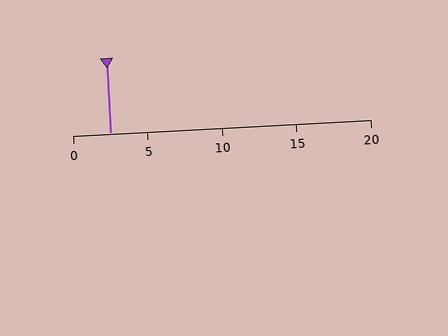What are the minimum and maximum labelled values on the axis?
The axis runs from 0 to 20.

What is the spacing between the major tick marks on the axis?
The major ticks are spaced 5 apart.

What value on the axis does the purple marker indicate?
The marker indicates approximately 2.5.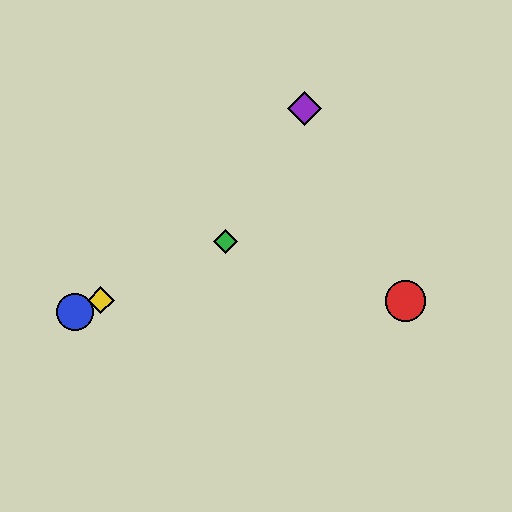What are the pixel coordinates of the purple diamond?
The purple diamond is at (305, 109).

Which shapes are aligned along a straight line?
The blue circle, the green diamond, the yellow diamond are aligned along a straight line.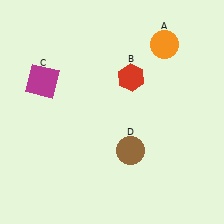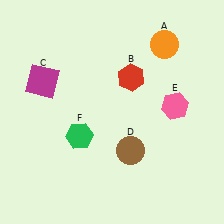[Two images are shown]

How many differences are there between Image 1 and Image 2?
There are 2 differences between the two images.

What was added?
A pink hexagon (E), a green hexagon (F) were added in Image 2.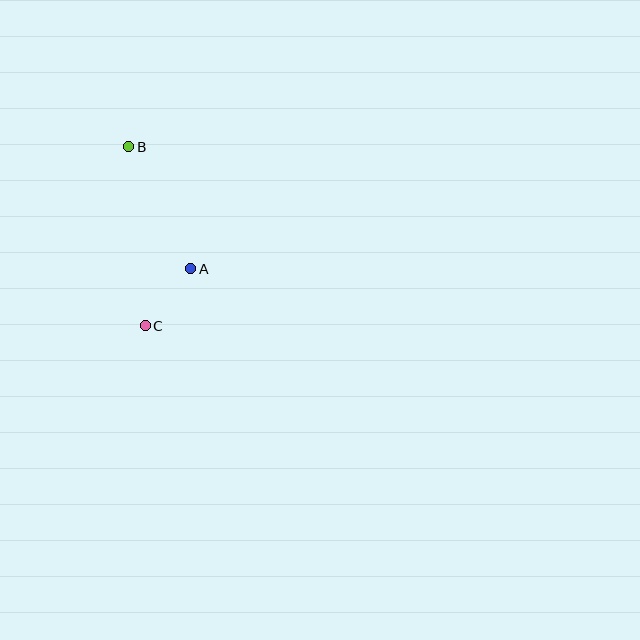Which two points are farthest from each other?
Points B and C are farthest from each other.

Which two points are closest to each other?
Points A and C are closest to each other.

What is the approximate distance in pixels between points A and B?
The distance between A and B is approximately 137 pixels.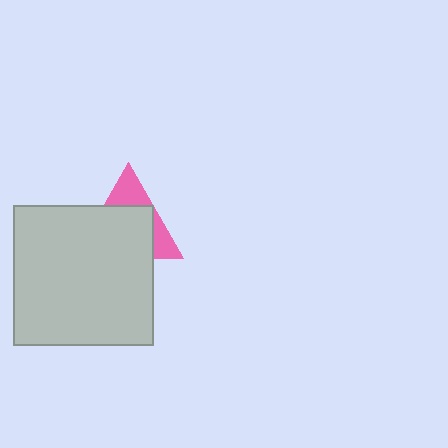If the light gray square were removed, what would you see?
You would see the complete pink triangle.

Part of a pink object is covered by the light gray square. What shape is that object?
It is a triangle.